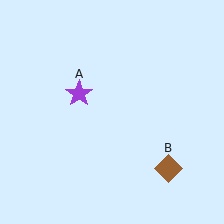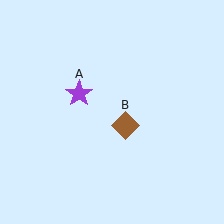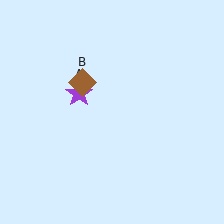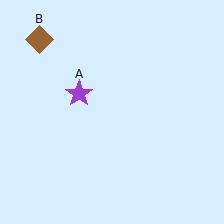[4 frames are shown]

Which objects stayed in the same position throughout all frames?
Purple star (object A) remained stationary.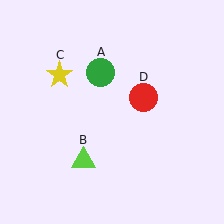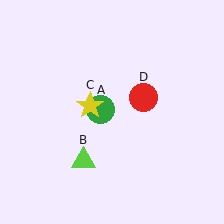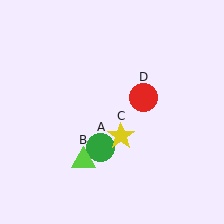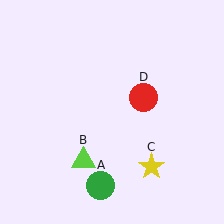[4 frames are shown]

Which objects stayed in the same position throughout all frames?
Lime triangle (object B) and red circle (object D) remained stationary.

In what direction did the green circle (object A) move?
The green circle (object A) moved down.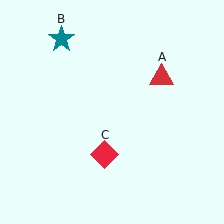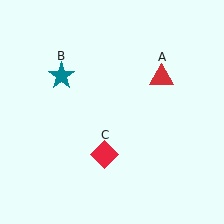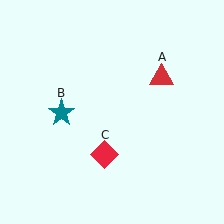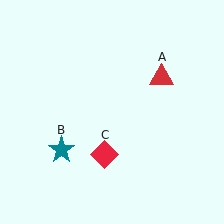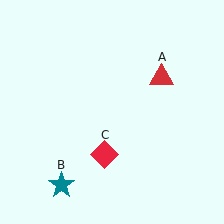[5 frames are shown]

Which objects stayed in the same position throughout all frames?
Red triangle (object A) and red diamond (object C) remained stationary.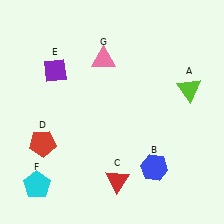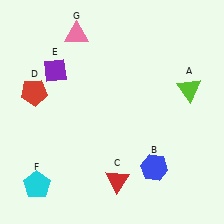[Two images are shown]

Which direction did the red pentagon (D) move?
The red pentagon (D) moved up.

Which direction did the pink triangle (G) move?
The pink triangle (G) moved left.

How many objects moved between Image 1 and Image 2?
2 objects moved between the two images.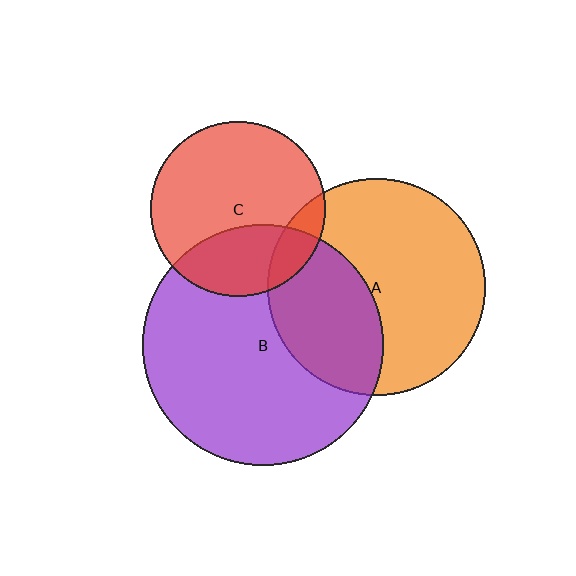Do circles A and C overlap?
Yes.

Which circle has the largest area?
Circle B (purple).